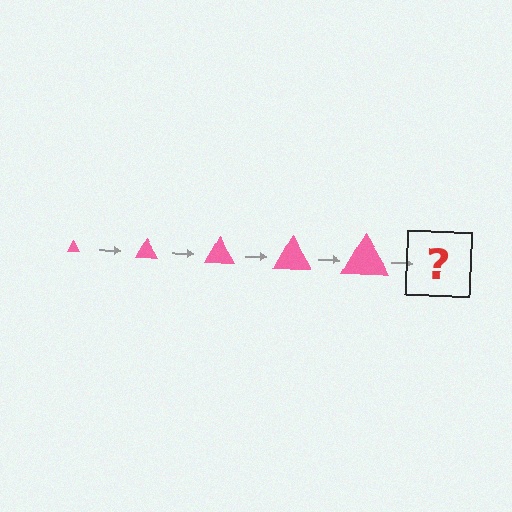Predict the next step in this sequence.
The next step is a pink triangle, larger than the previous one.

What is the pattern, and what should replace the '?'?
The pattern is that the triangle gets progressively larger each step. The '?' should be a pink triangle, larger than the previous one.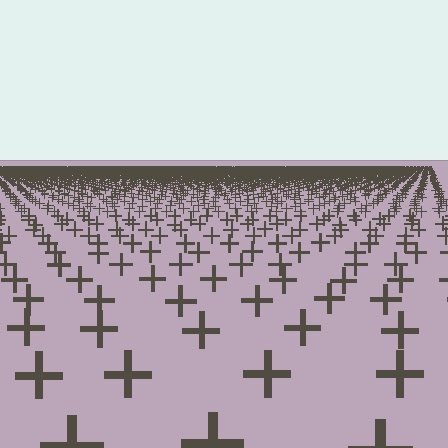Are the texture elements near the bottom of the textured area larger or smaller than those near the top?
Larger. Near the bottom, elements are closer to the viewer and appear at a bigger on-screen size.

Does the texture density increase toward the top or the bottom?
Density increases toward the top.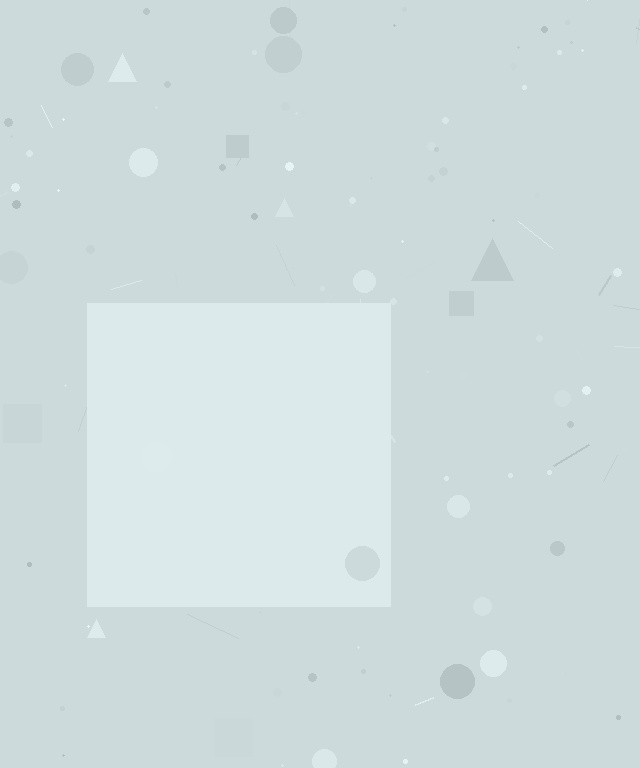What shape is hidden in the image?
A square is hidden in the image.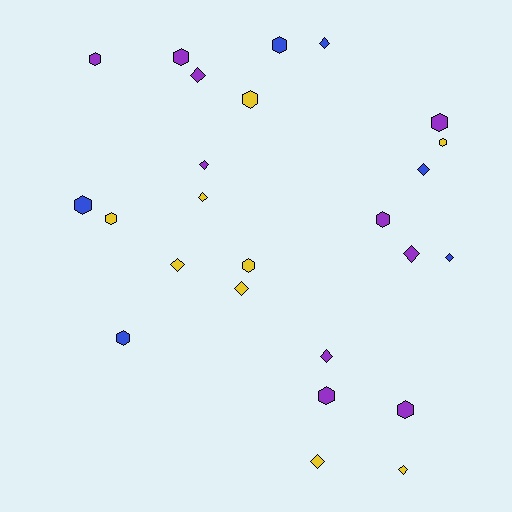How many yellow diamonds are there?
There are 5 yellow diamonds.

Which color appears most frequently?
Purple, with 10 objects.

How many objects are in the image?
There are 25 objects.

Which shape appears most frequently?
Hexagon, with 13 objects.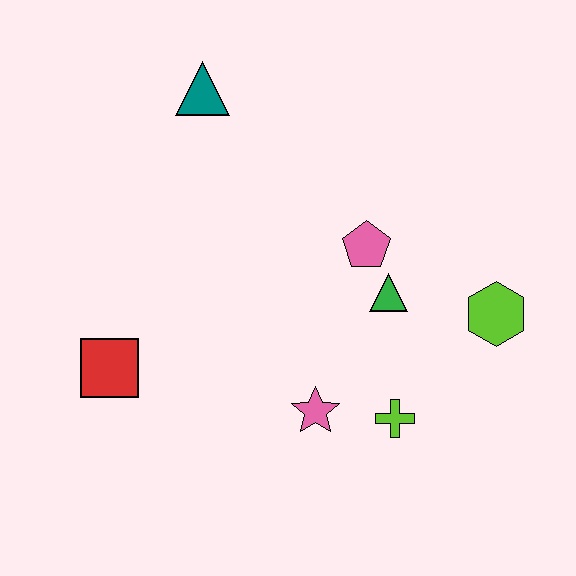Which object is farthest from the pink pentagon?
The red square is farthest from the pink pentagon.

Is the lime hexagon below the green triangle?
Yes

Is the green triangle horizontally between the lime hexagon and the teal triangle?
Yes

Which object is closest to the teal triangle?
The pink pentagon is closest to the teal triangle.